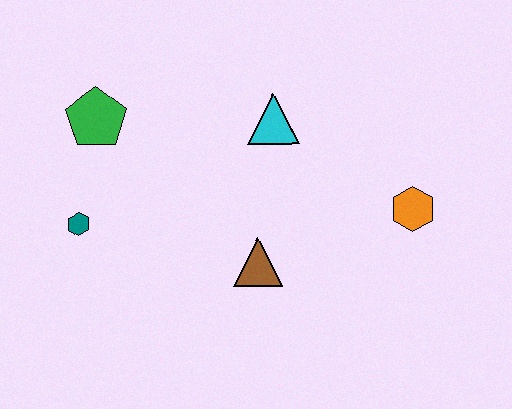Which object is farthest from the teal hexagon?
The orange hexagon is farthest from the teal hexagon.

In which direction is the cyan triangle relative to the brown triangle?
The cyan triangle is above the brown triangle.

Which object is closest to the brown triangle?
The cyan triangle is closest to the brown triangle.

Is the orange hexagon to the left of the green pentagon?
No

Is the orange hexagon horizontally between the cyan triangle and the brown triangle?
No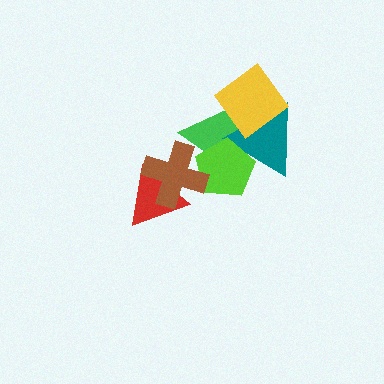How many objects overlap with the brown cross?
3 objects overlap with the brown cross.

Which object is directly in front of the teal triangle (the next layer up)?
The yellow diamond is directly in front of the teal triangle.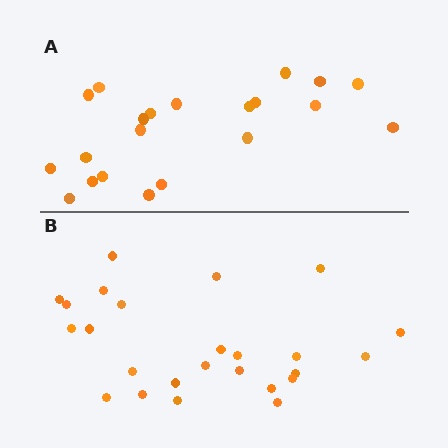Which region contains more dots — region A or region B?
Region B (the bottom region) has more dots.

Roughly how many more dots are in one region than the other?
Region B has about 4 more dots than region A.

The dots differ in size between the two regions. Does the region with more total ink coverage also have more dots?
No. Region A has more total ink coverage because its dots are larger, but region B actually contains more individual dots. Total area can be misleading — the number of items is what matters here.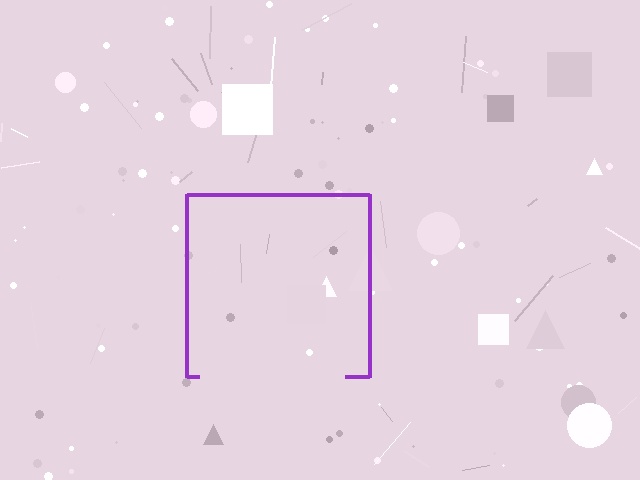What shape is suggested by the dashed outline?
The dashed outline suggests a square.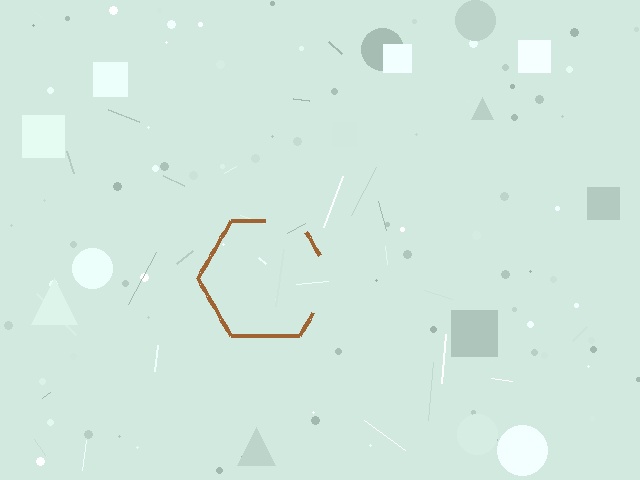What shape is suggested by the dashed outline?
The dashed outline suggests a hexagon.